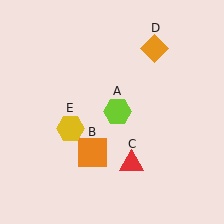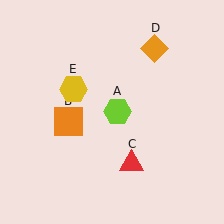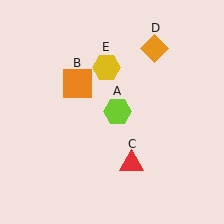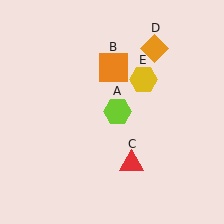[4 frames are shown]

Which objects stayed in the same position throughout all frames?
Lime hexagon (object A) and red triangle (object C) and orange diamond (object D) remained stationary.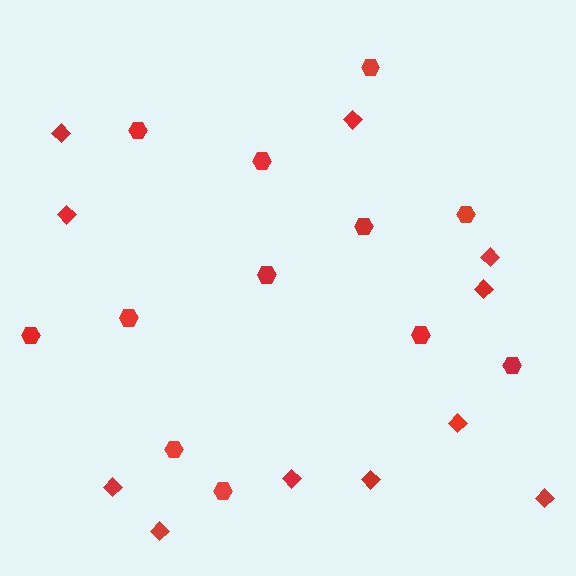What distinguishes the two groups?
There are 2 groups: one group of hexagons (12) and one group of diamonds (11).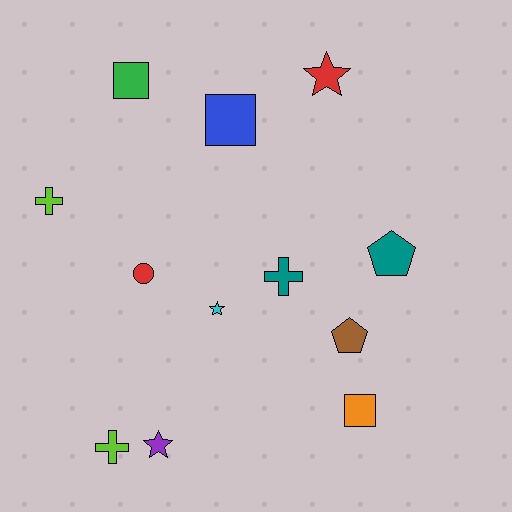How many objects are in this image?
There are 12 objects.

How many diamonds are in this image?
There are no diamonds.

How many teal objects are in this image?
There are 2 teal objects.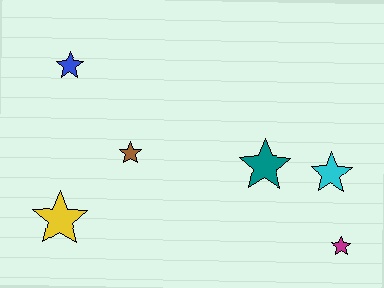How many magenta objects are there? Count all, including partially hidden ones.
There is 1 magenta object.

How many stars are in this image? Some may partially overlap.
There are 6 stars.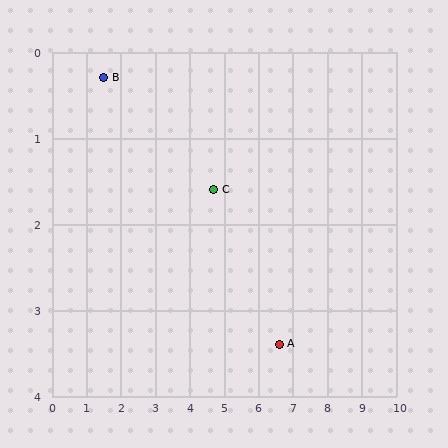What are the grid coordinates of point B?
Point B is at approximately (1.5, 0.3).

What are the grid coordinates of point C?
Point C is at approximately (4.7, 1.6).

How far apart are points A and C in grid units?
Points A and C are about 2.6 grid units apart.